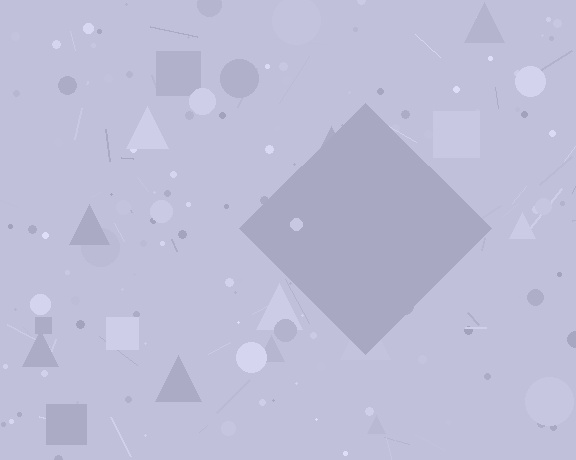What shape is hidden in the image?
A diamond is hidden in the image.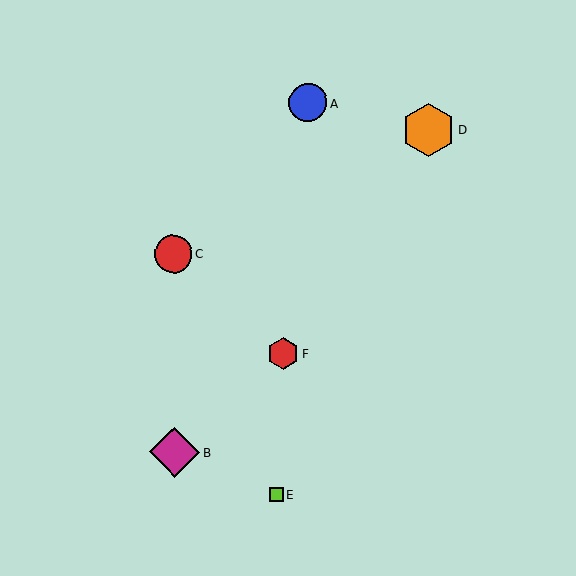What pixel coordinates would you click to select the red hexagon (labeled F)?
Click at (283, 354) to select the red hexagon F.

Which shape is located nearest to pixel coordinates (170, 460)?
The magenta diamond (labeled B) at (174, 452) is nearest to that location.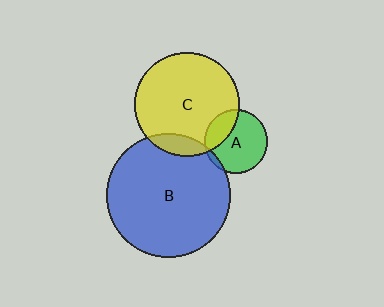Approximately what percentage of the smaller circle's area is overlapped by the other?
Approximately 10%.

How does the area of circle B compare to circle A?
Approximately 3.8 times.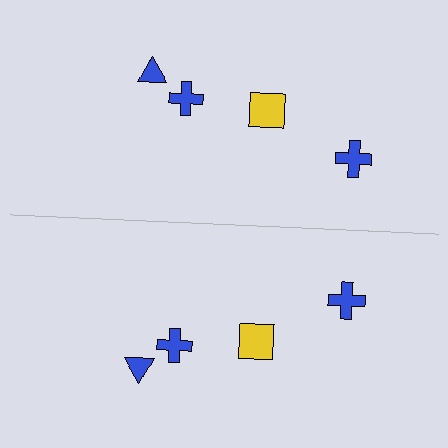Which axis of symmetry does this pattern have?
The pattern has a horizontal axis of symmetry running through the center of the image.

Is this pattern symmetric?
Yes, this pattern has bilateral (reflection) symmetry.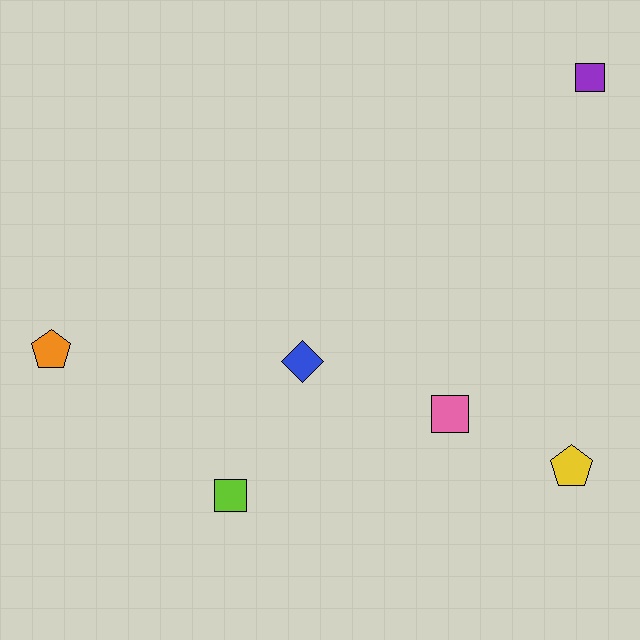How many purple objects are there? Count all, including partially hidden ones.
There is 1 purple object.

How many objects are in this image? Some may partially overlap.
There are 6 objects.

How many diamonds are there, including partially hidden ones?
There is 1 diamond.